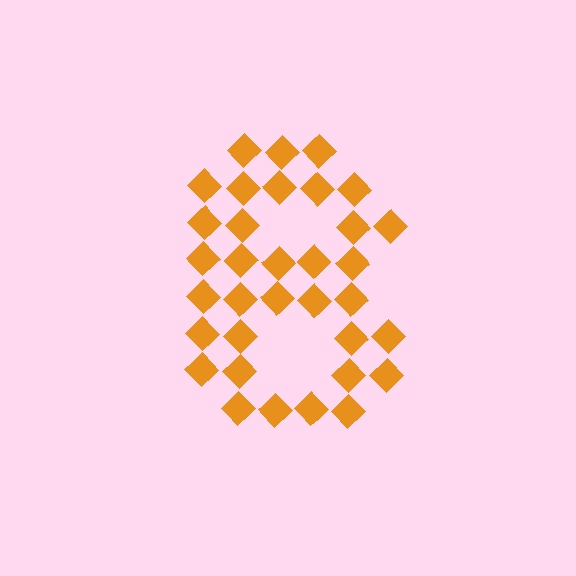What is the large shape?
The large shape is the digit 8.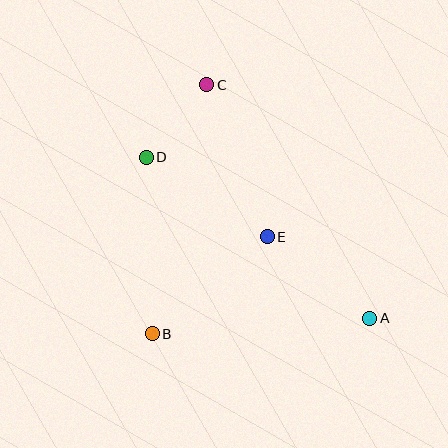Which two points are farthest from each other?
Points A and C are farthest from each other.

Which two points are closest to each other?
Points C and D are closest to each other.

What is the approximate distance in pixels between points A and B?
The distance between A and B is approximately 218 pixels.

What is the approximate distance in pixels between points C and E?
The distance between C and E is approximately 164 pixels.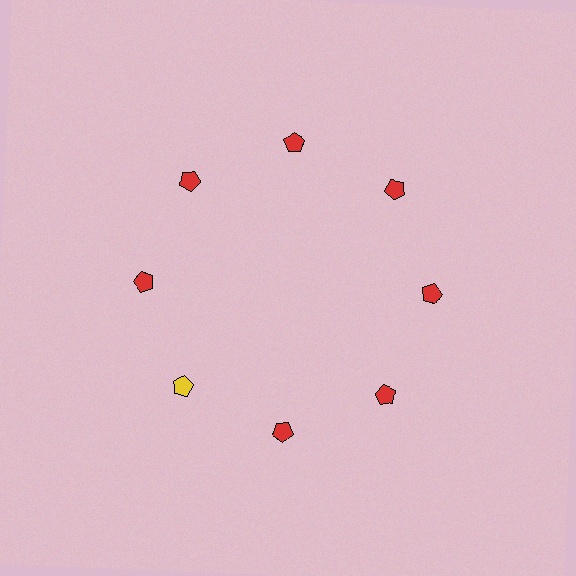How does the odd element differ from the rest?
It has a different color: yellow instead of red.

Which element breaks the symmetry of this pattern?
The yellow pentagon at roughly the 8 o'clock position breaks the symmetry. All other shapes are red pentagons.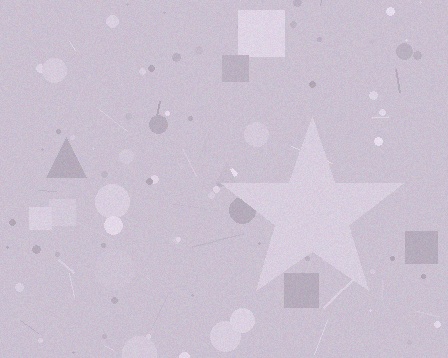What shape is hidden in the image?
A star is hidden in the image.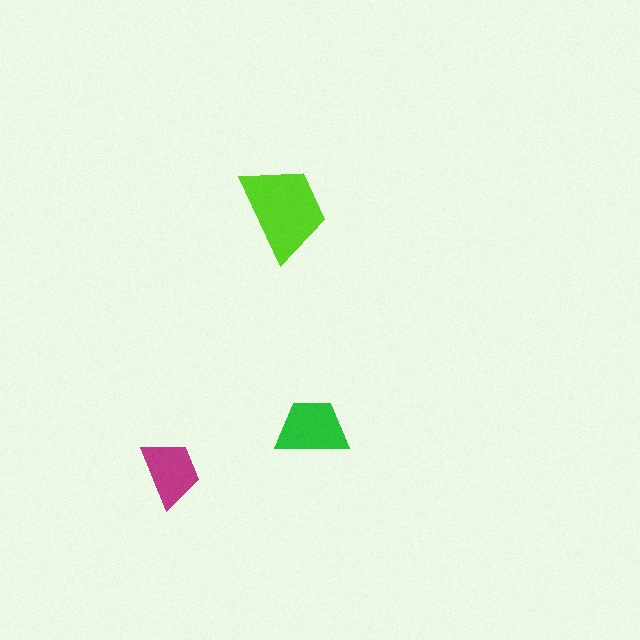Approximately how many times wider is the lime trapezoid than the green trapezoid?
About 1.5 times wider.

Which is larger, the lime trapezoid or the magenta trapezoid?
The lime one.